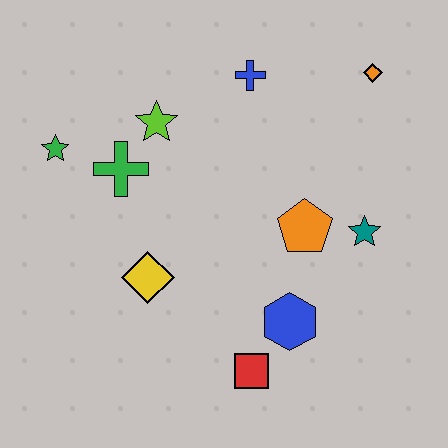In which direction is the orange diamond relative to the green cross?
The orange diamond is to the right of the green cross.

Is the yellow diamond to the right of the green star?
Yes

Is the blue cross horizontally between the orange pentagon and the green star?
Yes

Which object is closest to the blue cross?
The lime star is closest to the blue cross.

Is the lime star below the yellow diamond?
No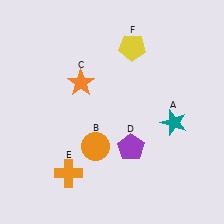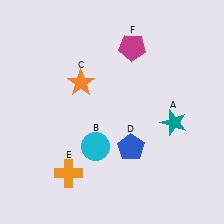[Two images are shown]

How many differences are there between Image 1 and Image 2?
There are 3 differences between the two images.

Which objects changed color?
B changed from orange to cyan. D changed from purple to blue. F changed from yellow to magenta.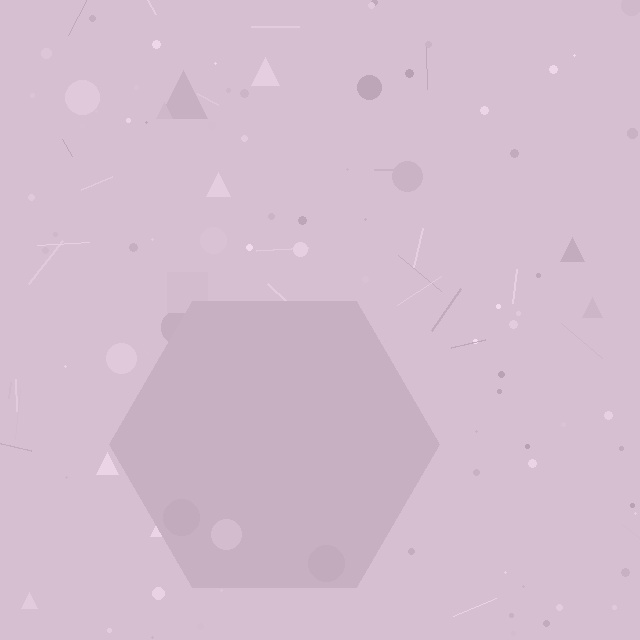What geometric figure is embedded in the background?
A hexagon is embedded in the background.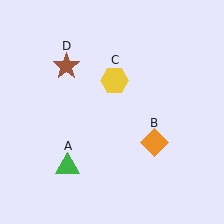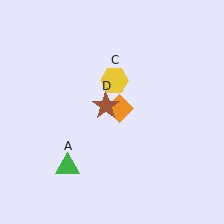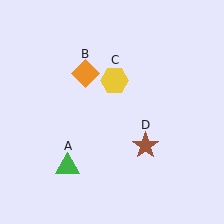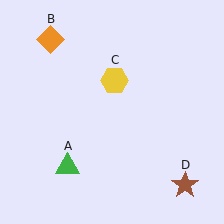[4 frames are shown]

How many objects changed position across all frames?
2 objects changed position: orange diamond (object B), brown star (object D).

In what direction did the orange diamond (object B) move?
The orange diamond (object B) moved up and to the left.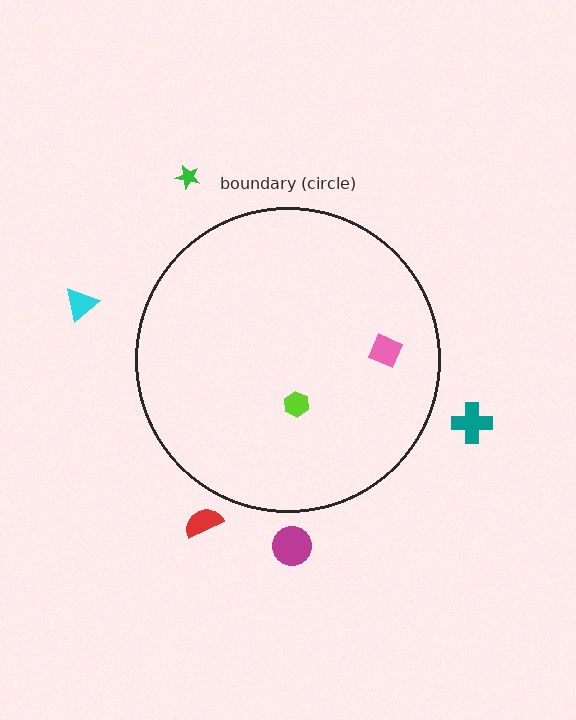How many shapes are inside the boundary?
2 inside, 5 outside.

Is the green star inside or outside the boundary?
Outside.